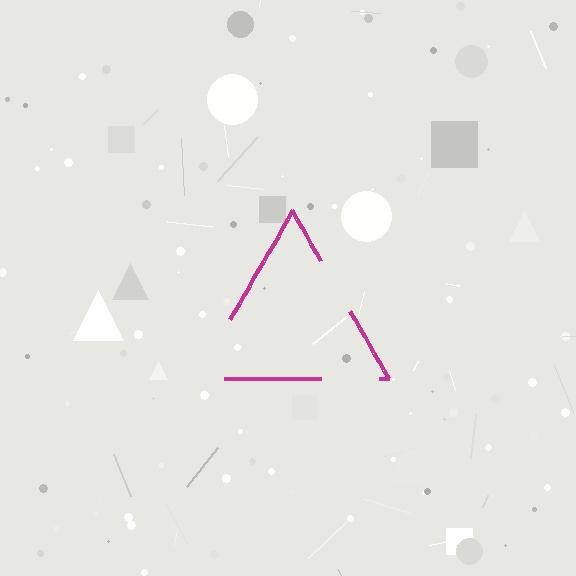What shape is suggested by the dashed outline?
The dashed outline suggests a triangle.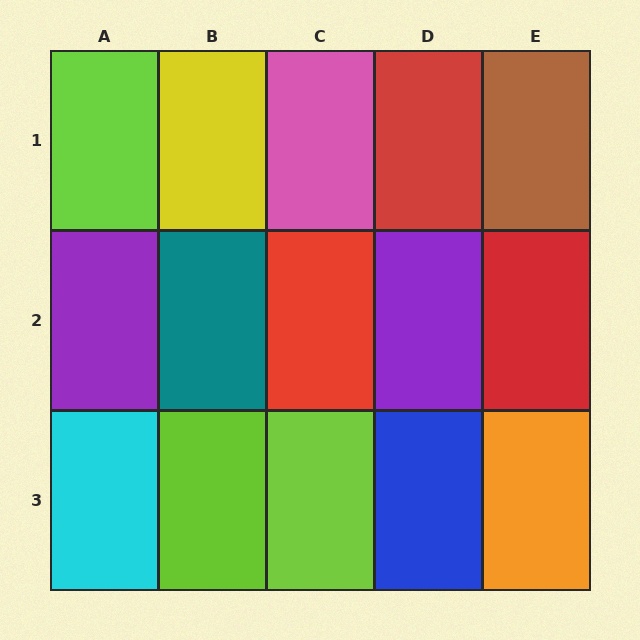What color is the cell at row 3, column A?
Cyan.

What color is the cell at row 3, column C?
Lime.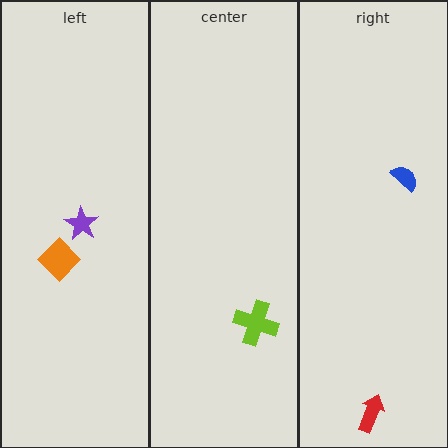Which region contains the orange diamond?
The left region.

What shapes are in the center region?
The lime cross.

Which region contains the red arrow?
The right region.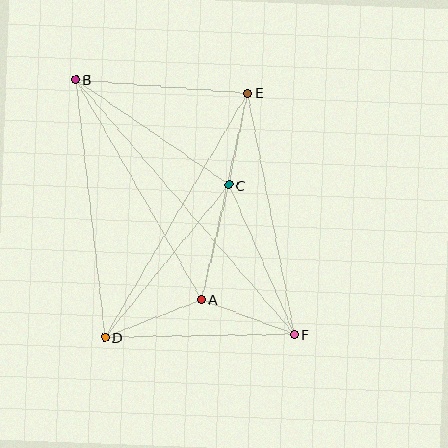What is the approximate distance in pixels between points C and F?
The distance between C and F is approximately 163 pixels.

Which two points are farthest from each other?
Points B and F are farthest from each other.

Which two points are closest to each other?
Points C and E are closest to each other.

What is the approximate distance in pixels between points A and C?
The distance between A and C is approximately 118 pixels.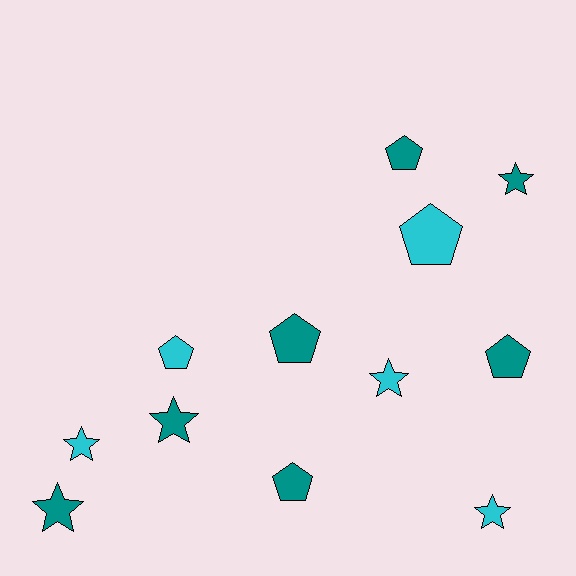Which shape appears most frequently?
Star, with 6 objects.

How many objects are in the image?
There are 12 objects.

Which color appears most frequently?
Teal, with 7 objects.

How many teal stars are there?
There are 3 teal stars.